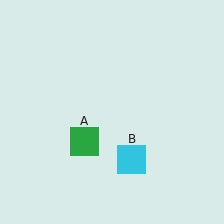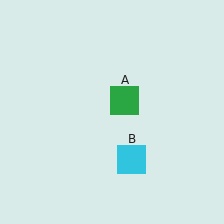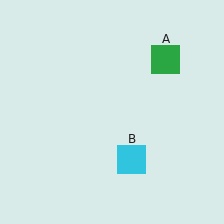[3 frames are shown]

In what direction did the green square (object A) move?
The green square (object A) moved up and to the right.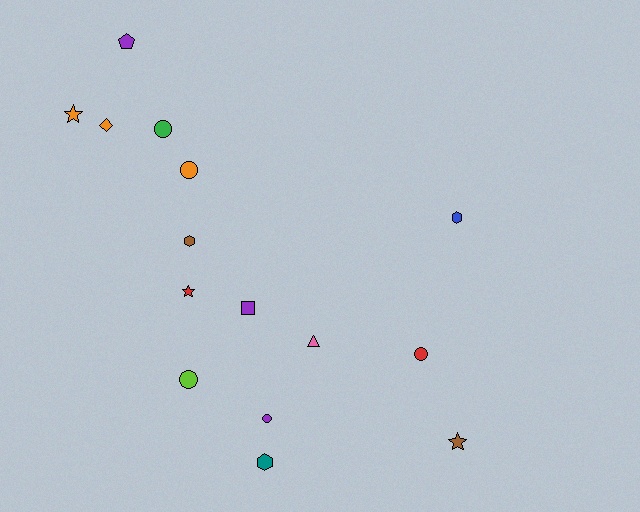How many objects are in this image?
There are 15 objects.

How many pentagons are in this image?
There is 1 pentagon.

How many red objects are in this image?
There are 2 red objects.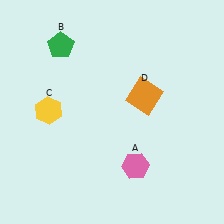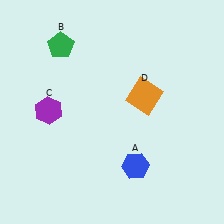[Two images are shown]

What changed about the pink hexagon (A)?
In Image 1, A is pink. In Image 2, it changed to blue.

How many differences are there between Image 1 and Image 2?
There are 2 differences between the two images.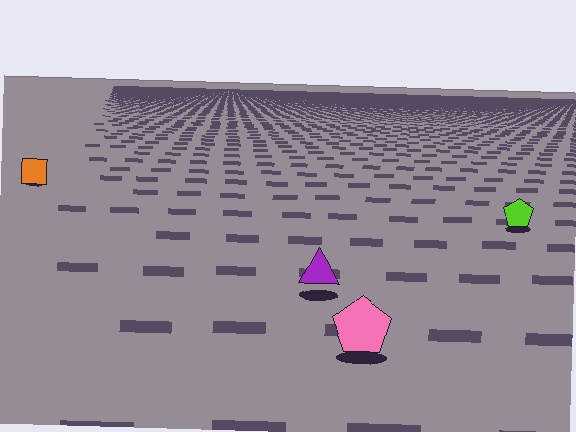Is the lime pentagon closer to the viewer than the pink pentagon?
No. The pink pentagon is closer — you can tell from the texture gradient: the ground texture is coarser near it.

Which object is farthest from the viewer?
The orange square is farthest from the viewer. It appears smaller and the ground texture around it is denser.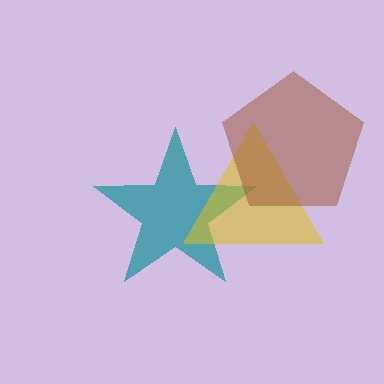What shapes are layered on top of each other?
The layered shapes are: a teal star, a yellow triangle, a brown pentagon.